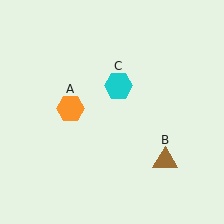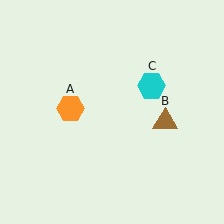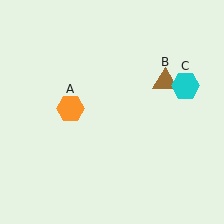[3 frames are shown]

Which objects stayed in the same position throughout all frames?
Orange hexagon (object A) remained stationary.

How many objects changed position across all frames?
2 objects changed position: brown triangle (object B), cyan hexagon (object C).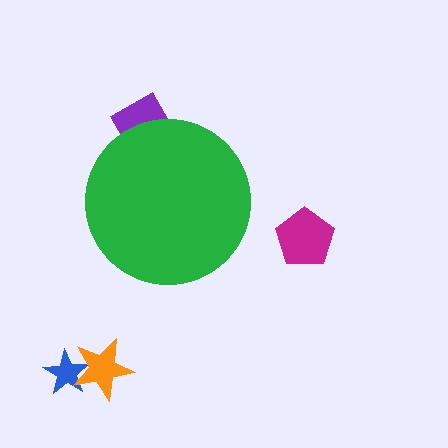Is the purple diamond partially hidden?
Yes, the purple diamond is partially hidden behind the green circle.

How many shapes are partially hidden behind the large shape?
1 shape is partially hidden.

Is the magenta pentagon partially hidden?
No, the magenta pentagon is fully visible.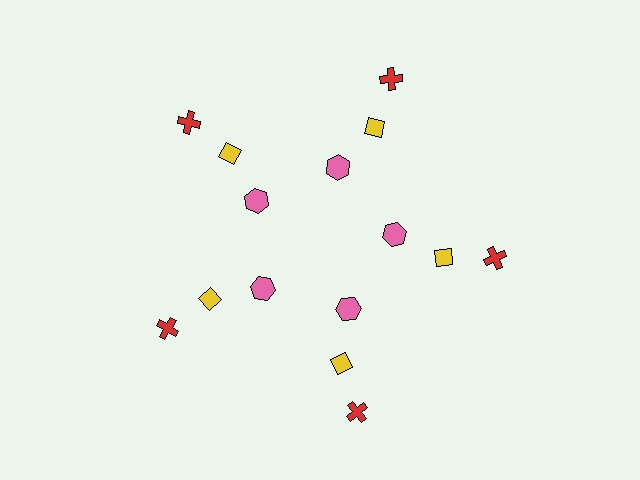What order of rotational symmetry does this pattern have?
This pattern has 5-fold rotational symmetry.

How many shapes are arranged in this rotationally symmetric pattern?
There are 15 shapes, arranged in 5 groups of 3.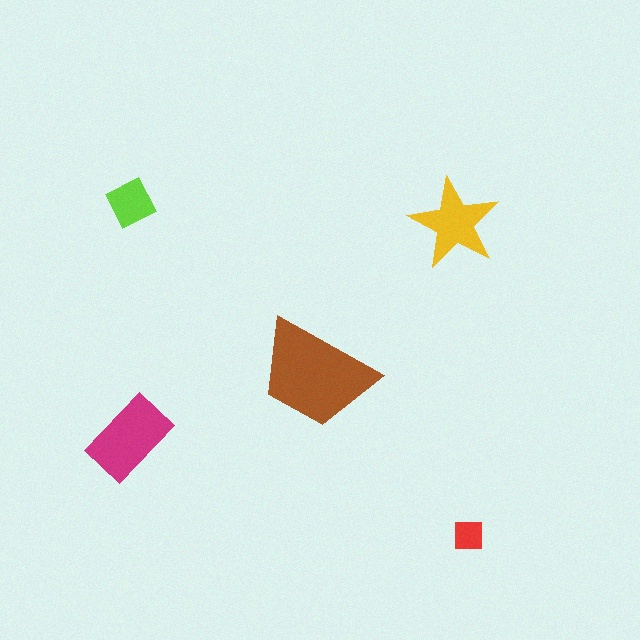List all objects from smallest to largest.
The red square, the lime diamond, the yellow star, the magenta rectangle, the brown trapezoid.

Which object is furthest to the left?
The magenta rectangle is leftmost.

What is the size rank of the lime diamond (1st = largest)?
4th.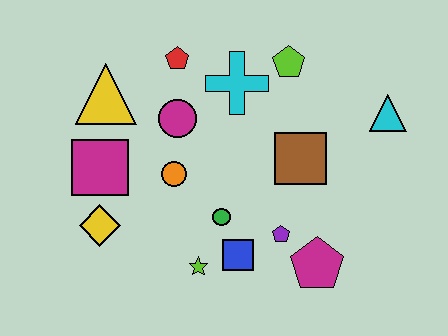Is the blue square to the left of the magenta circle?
No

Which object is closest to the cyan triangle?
The brown square is closest to the cyan triangle.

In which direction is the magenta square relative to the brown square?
The magenta square is to the left of the brown square.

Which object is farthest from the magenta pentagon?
The yellow triangle is farthest from the magenta pentagon.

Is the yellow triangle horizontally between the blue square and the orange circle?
No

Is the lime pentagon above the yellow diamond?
Yes